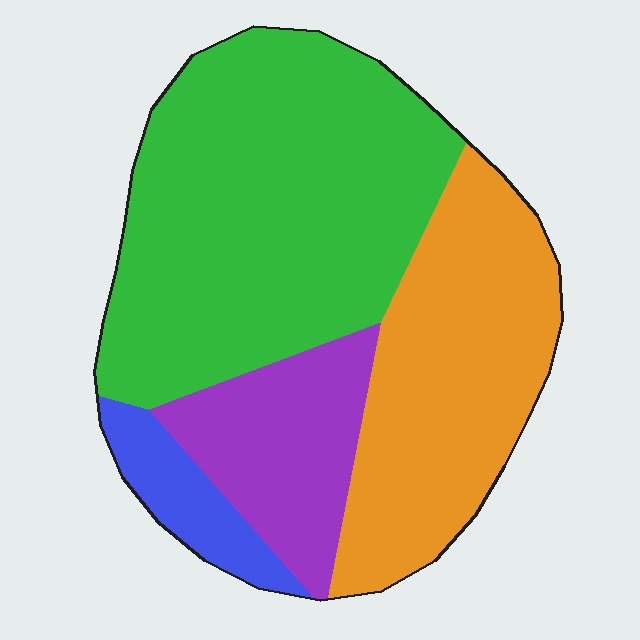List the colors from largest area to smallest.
From largest to smallest: green, orange, purple, blue.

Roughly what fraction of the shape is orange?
Orange covers 30% of the shape.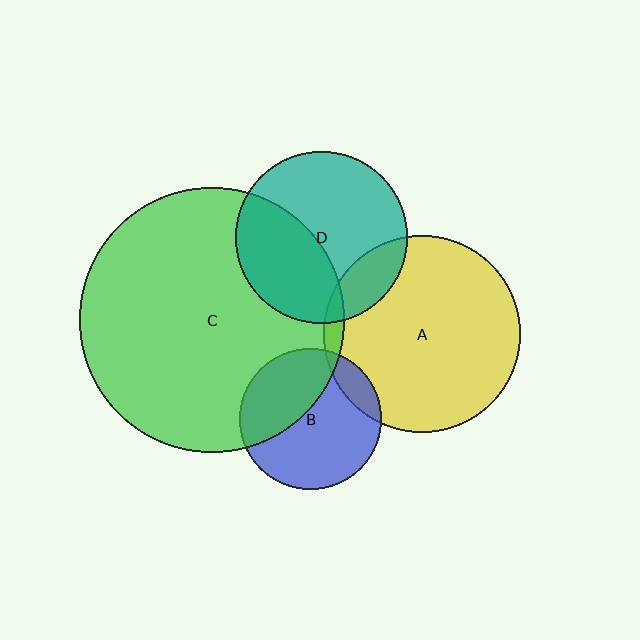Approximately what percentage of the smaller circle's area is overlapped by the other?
Approximately 40%.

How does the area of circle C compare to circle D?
Approximately 2.4 times.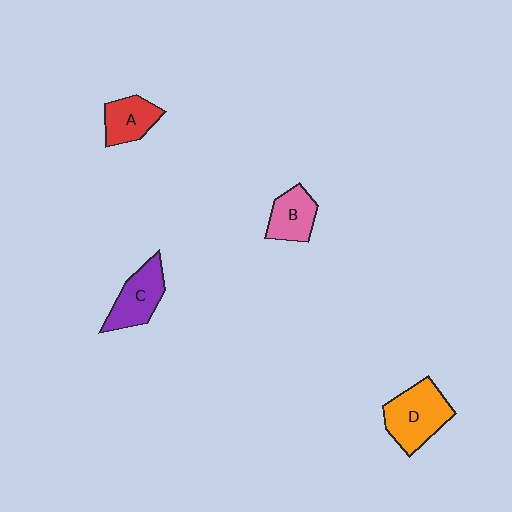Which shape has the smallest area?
Shape B (pink).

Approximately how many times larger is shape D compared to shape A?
Approximately 1.6 times.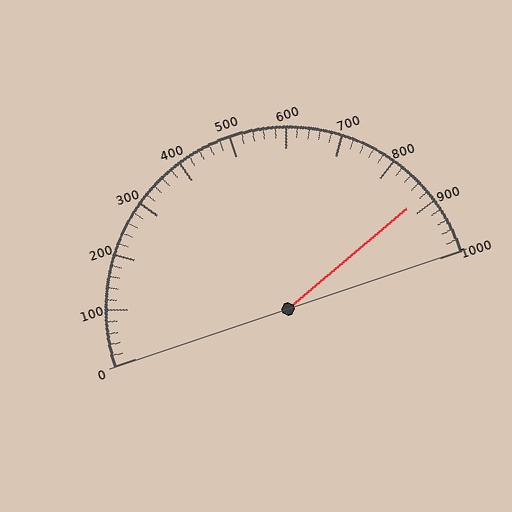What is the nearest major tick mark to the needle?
The nearest major tick mark is 900.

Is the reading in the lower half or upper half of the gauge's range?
The reading is in the upper half of the range (0 to 1000).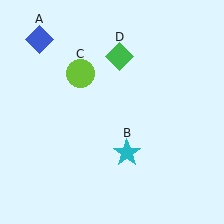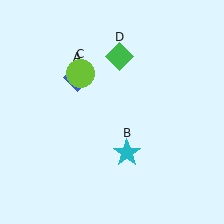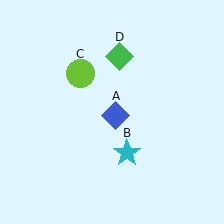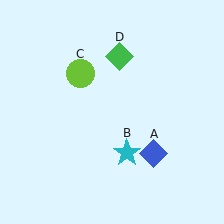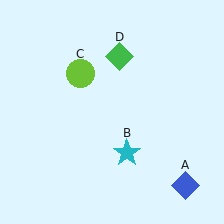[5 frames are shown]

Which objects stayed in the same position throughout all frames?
Cyan star (object B) and lime circle (object C) and green diamond (object D) remained stationary.